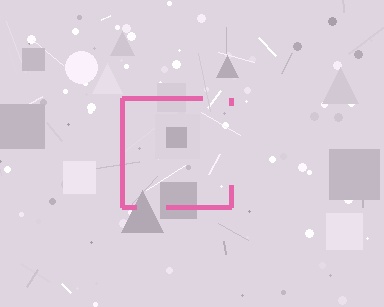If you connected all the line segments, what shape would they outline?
They would outline a square.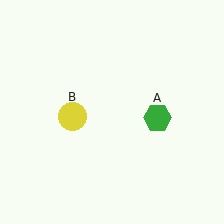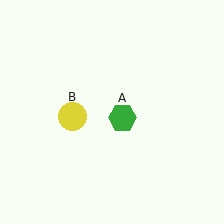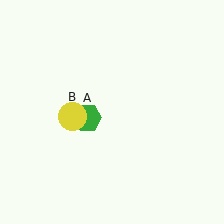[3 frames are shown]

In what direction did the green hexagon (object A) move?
The green hexagon (object A) moved left.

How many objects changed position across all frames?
1 object changed position: green hexagon (object A).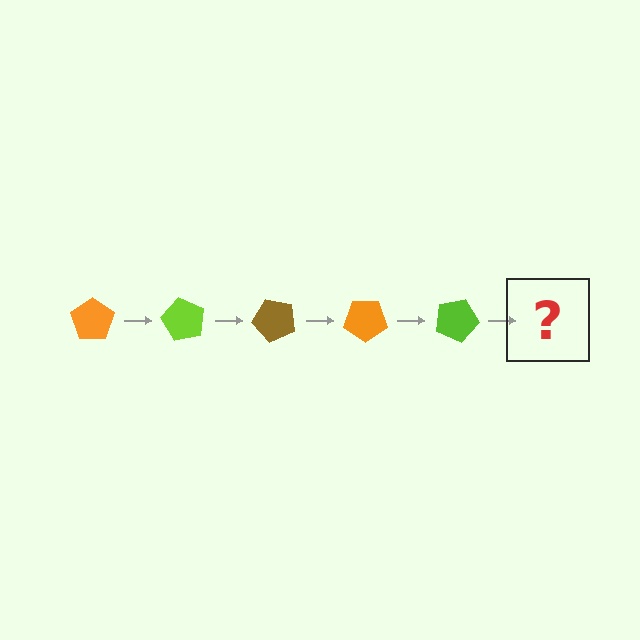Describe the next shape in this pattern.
It should be a brown pentagon, rotated 300 degrees from the start.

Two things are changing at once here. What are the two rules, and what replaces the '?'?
The two rules are that it rotates 60 degrees each step and the color cycles through orange, lime, and brown. The '?' should be a brown pentagon, rotated 300 degrees from the start.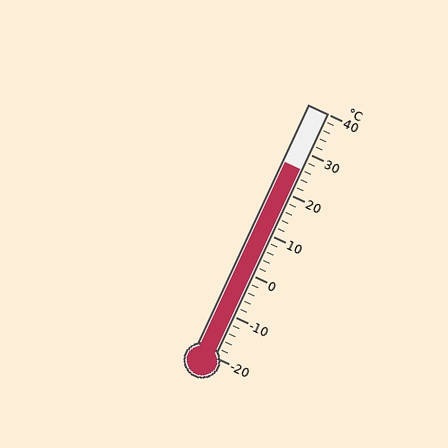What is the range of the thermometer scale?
The thermometer scale ranges from -20°C to 40°C.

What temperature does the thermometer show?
The thermometer shows approximately 26°C.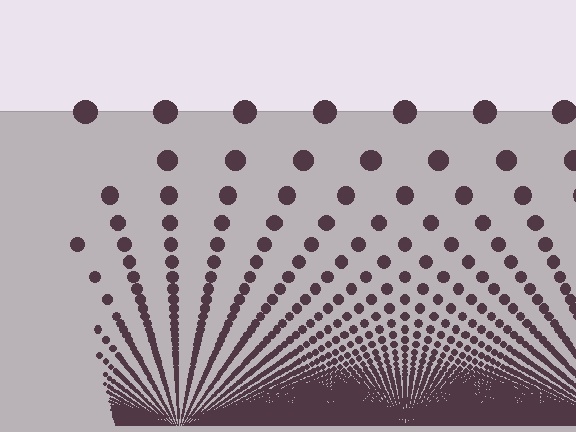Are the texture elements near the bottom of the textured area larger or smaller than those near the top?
Smaller. The gradient is inverted — elements near the bottom are smaller and denser.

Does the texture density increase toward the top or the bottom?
Density increases toward the bottom.